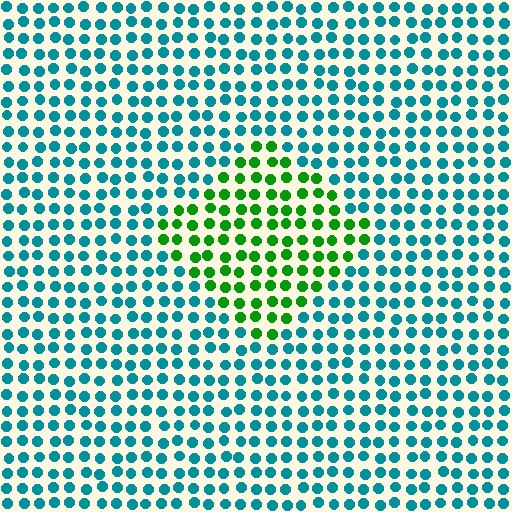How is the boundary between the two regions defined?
The boundary is defined purely by a slight shift in hue (about 61 degrees). Spacing, size, and orientation are identical on both sides.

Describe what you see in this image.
The image is filled with small teal elements in a uniform arrangement. A diamond-shaped region is visible where the elements are tinted to a slightly different hue, forming a subtle color boundary.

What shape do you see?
I see a diamond.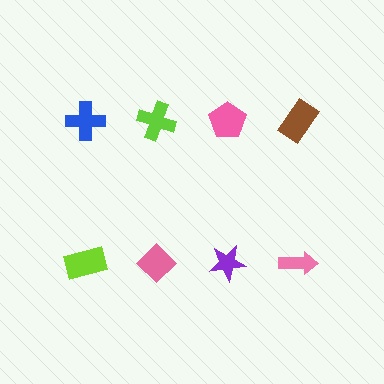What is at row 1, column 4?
A brown rectangle.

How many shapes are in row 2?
4 shapes.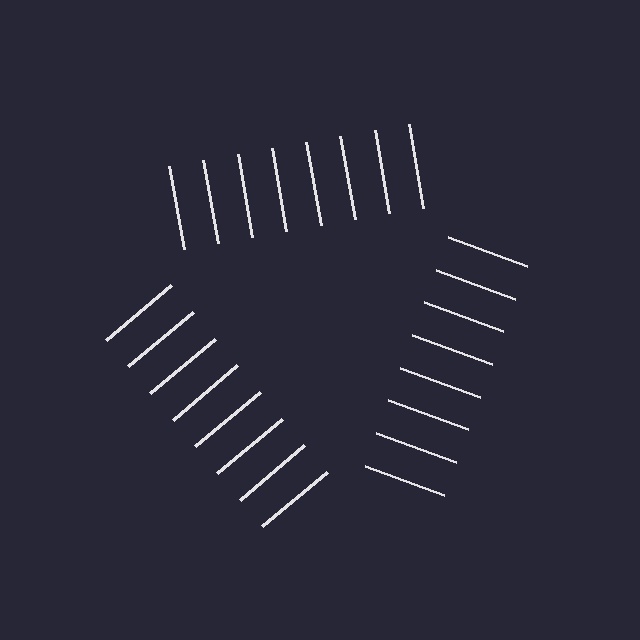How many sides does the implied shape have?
3 sides — the line-ends trace a triangle.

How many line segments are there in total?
24 — 8 along each of the 3 edges.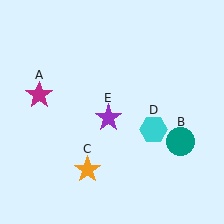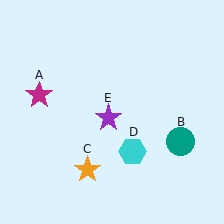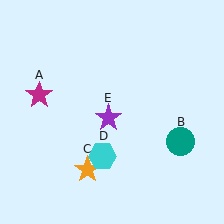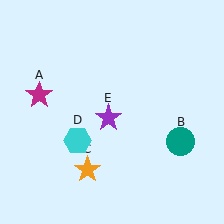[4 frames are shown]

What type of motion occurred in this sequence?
The cyan hexagon (object D) rotated clockwise around the center of the scene.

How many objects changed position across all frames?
1 object changed position: cyan hexagon (object D).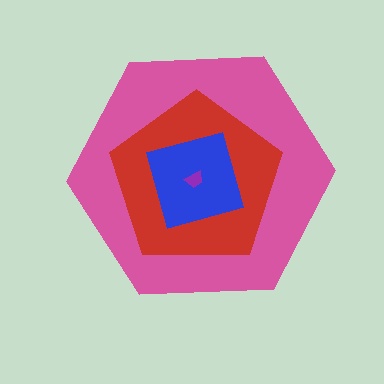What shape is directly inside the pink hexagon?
The red pentagon.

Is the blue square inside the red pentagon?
Yes.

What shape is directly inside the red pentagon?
The blue square.